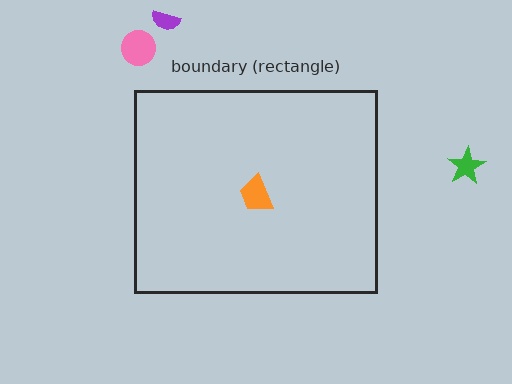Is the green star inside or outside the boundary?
Outside.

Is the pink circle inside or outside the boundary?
Outside.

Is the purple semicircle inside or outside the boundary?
Outside.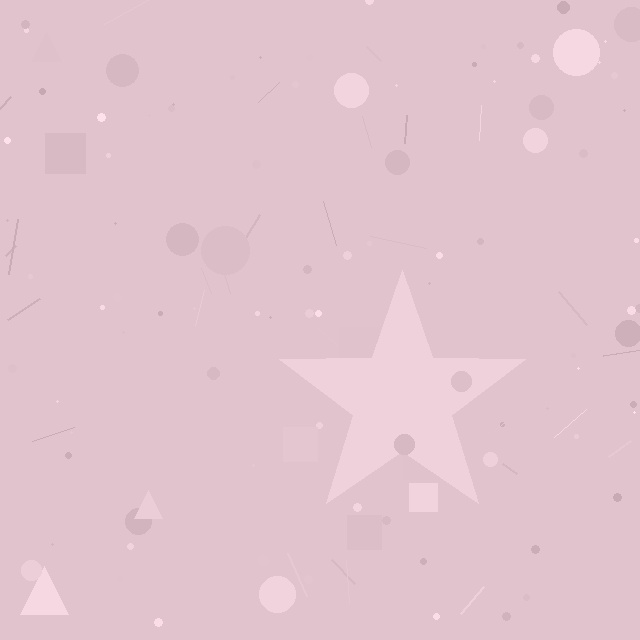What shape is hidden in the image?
A star is hidden in the image.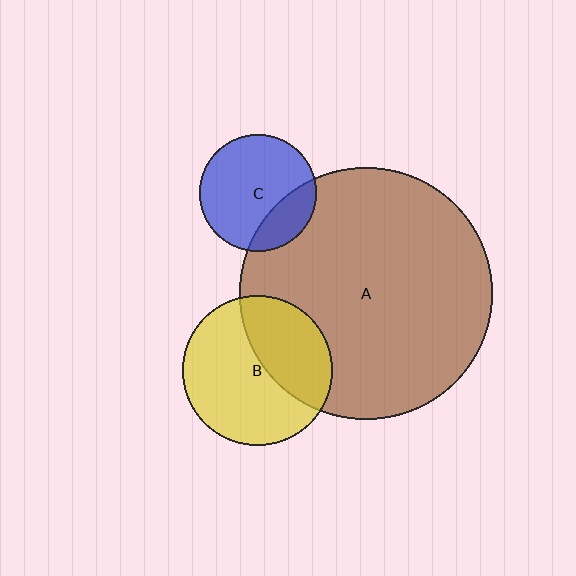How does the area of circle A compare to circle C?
Approximately 4.6 times.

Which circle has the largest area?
Circle A (brown).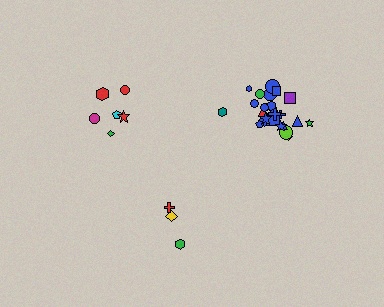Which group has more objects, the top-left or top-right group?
The top-right group.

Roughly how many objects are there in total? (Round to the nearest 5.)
Roughly 35 objects in total.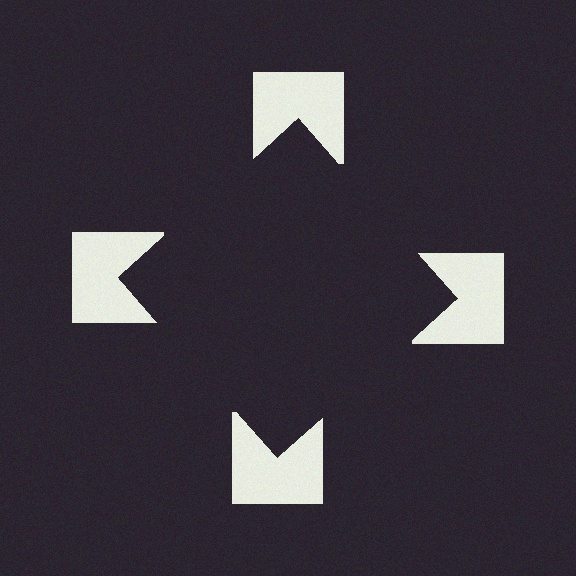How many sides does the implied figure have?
4 sides.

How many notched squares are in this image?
There are 4 — one at each vertex of the illusory square.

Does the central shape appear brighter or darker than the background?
It typically appears slightly darker than the background, even though no actual brightness change is drawn.